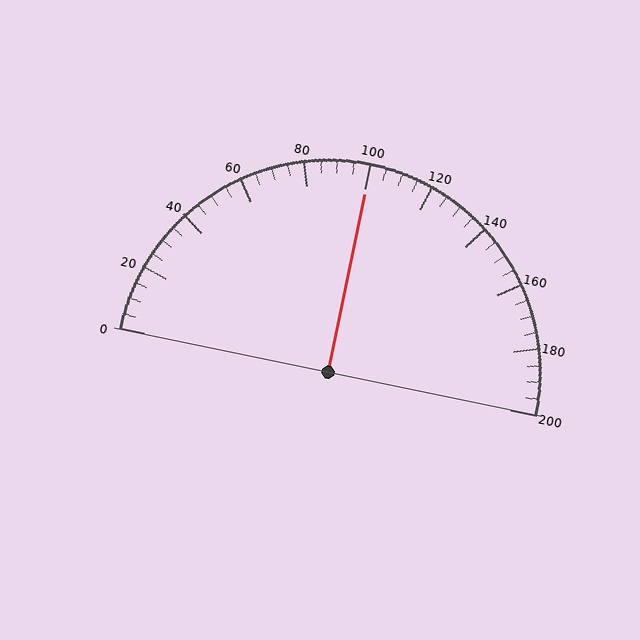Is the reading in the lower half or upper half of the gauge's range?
The reading is in the upper half of the range (0 to 200).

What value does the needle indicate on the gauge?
The needle indicates approximately 100.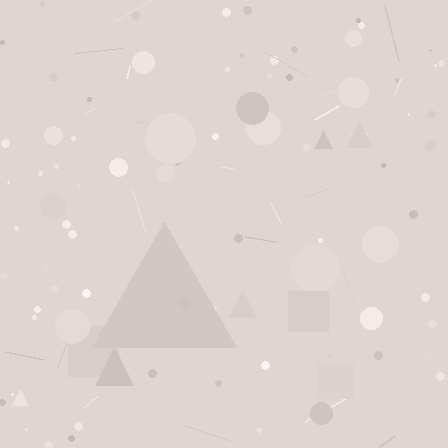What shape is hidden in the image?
A triangle is hidden in the image.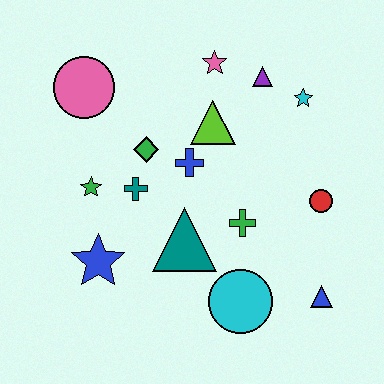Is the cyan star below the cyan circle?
No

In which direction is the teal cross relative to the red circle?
The teal cross is to the left of the red circle.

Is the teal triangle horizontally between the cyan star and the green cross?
No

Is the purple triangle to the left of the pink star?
No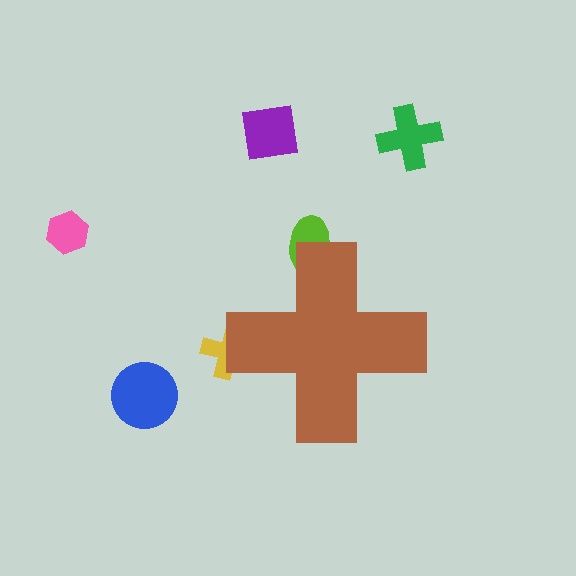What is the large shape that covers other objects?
A brown cross.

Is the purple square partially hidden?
No, the purple square is fully visible.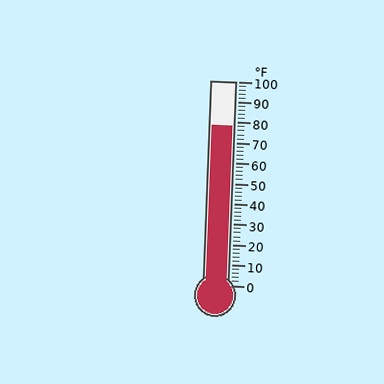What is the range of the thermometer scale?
The thermometer scale ranges from 0°F to 100°F.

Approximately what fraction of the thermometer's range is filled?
The thermometer is filled to approximately 80% of its range.